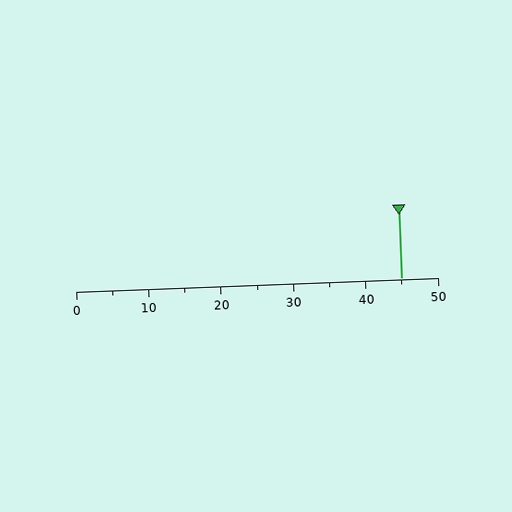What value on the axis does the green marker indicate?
The marker indicates approximately 45.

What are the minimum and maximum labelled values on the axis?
The axis runs from 0 to 50.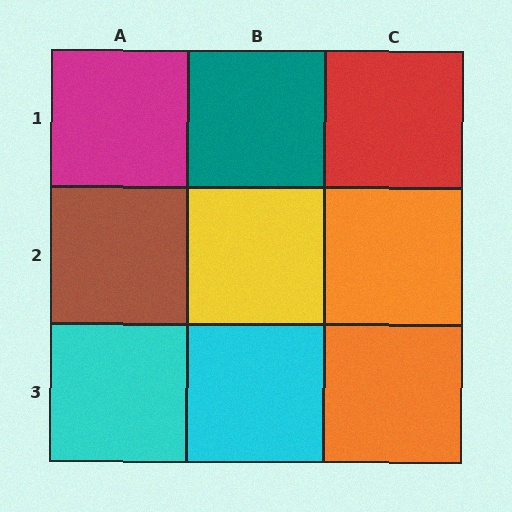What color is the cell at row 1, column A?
Magenta.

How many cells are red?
1 cell is red.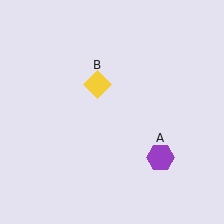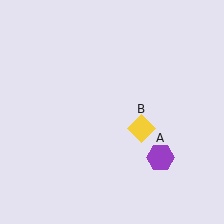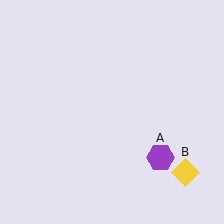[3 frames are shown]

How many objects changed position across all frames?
1 object changed position: yellow diamond (object B).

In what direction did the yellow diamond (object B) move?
The yellow diamond (object B) moved down and to the right.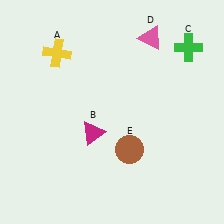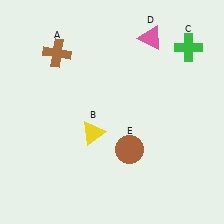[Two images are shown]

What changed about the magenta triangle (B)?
In Image 1, B is magenta. In Image 2, it changed to yellow.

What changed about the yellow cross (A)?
In Image 1, A is yellow. In Image 2, it changed to brown.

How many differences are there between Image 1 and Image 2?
There are 2 differences between the two images.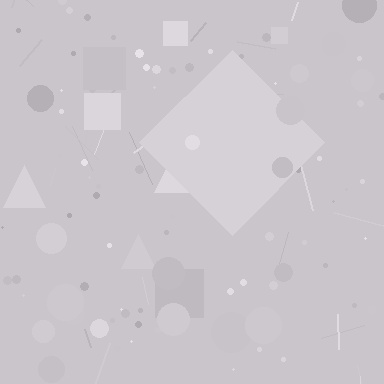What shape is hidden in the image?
A diamond is hidden in the image.